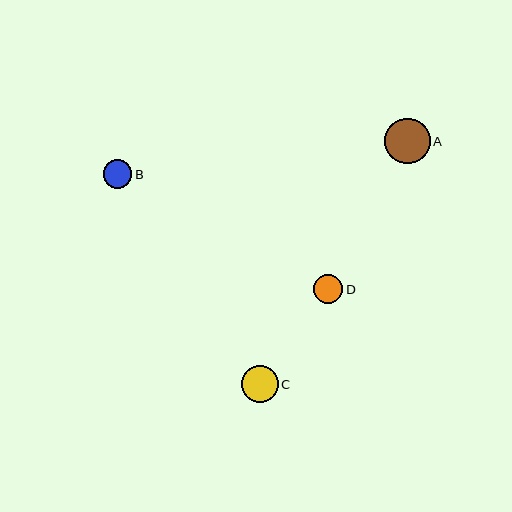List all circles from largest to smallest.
From largest to smallest: A, C, D, B.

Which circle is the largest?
Circle A is the largest with a size of approximately 45 pixels.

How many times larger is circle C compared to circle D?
Circle C is approximately 1.3 times the size of circle D.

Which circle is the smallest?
Circle B is the smallest with a size of approximately 29 pixels.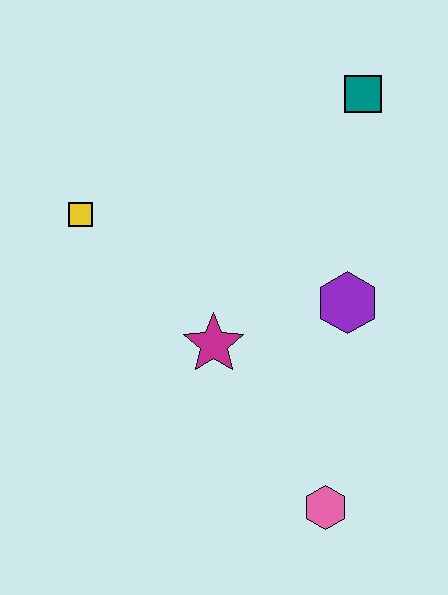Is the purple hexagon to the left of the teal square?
Yes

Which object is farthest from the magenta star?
The teal square is farthest from the magenta star.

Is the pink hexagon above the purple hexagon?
No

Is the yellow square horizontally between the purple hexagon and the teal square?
No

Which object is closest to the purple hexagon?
The magenta star is closest to the purple hexagon.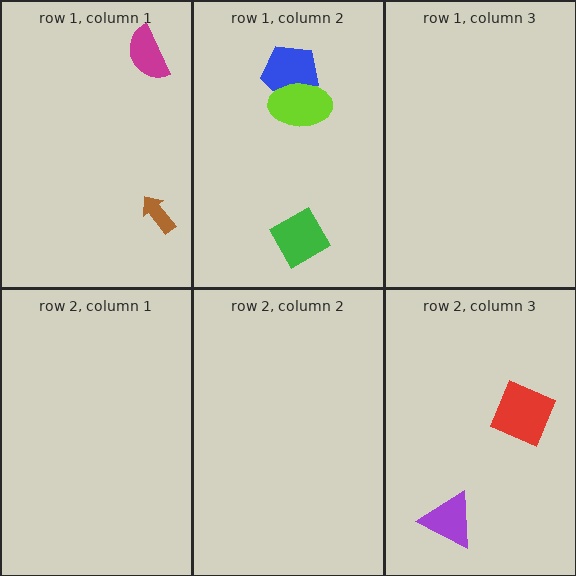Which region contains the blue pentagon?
The row 1, column 2 region.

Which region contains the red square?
The row 2, column 3 region.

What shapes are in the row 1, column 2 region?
The blue pentagon, the lime ellipse, the green diamond.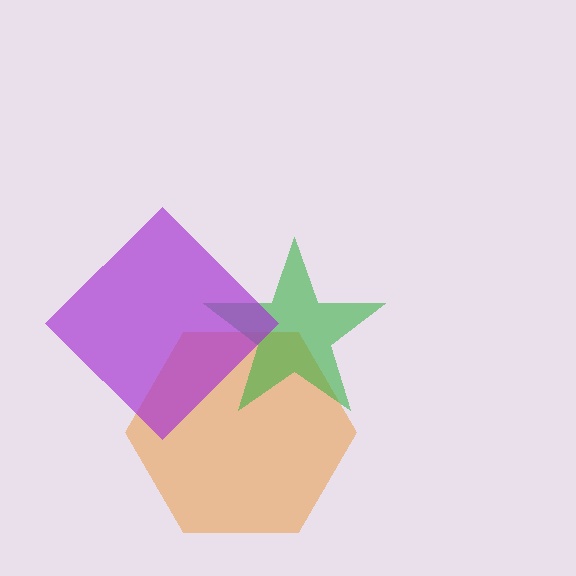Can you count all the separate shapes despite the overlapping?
Yes, there are 3 separate shapes.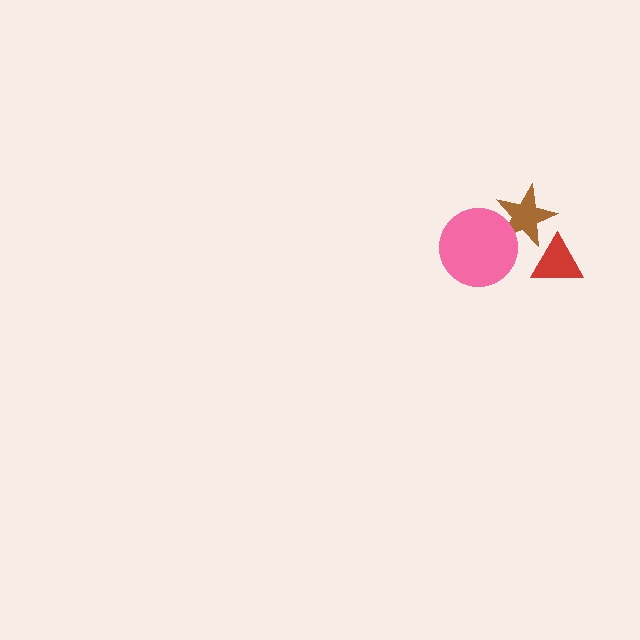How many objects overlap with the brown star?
2 objects overlap with the brown star.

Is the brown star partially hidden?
Yes, it is partially covered by another shape.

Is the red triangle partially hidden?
Yes, it is partially covered by another shape.